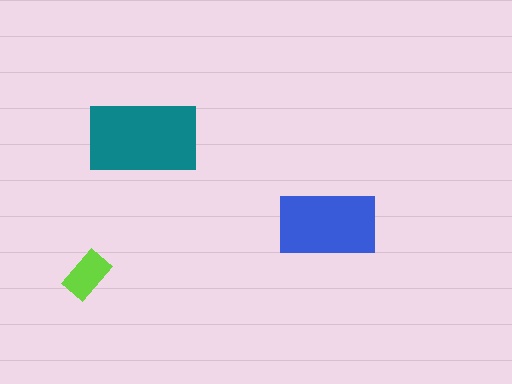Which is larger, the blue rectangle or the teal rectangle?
The teal one.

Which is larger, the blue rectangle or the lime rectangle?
The blue one.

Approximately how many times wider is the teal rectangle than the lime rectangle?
About 2.5 times wider.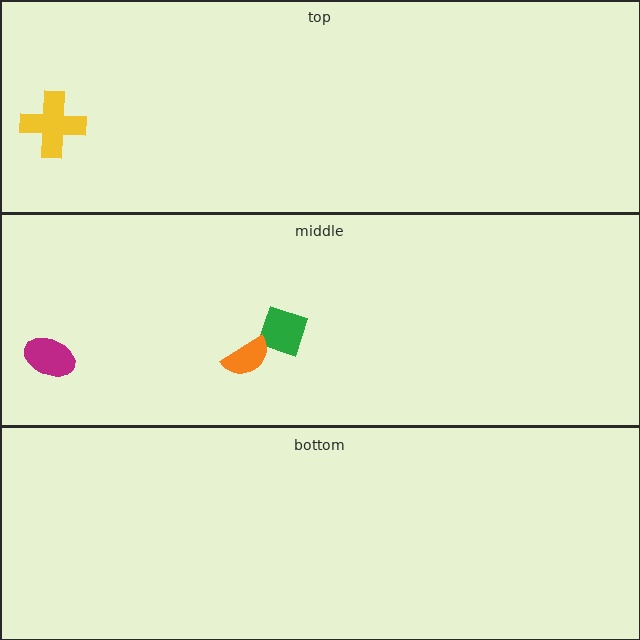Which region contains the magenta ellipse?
The middle region.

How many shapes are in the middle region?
3.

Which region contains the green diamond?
The middle region.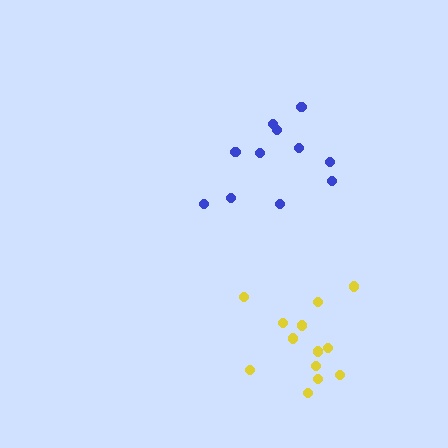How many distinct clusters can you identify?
There are 2 distinct clusters.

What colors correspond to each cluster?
The clusters are colored: blue, yellow.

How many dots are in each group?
Group 1: 11 dots, Group 2: 13 dots (24 total).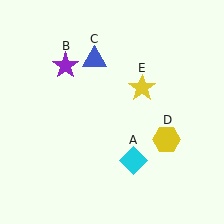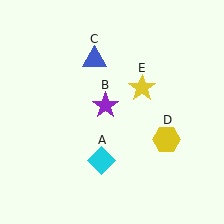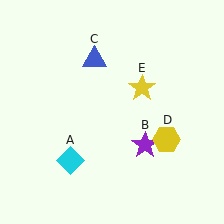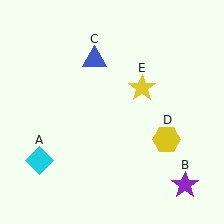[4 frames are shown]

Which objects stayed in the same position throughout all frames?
Blue triangle (object C) and yellow hexagon (object D) and yellow star (object E) remained stationary.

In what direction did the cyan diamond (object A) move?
The cyan diamond (object A) moved left.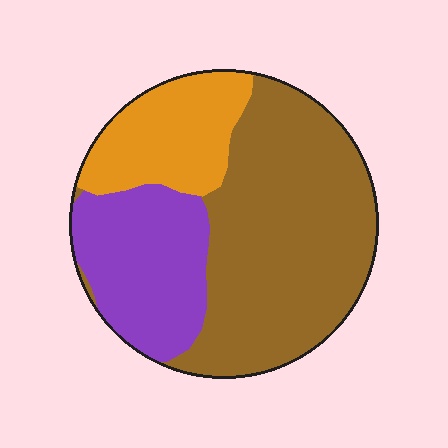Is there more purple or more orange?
Purple.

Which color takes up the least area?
Orange, at roughly 20%.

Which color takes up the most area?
Brown, at roughly 55%.